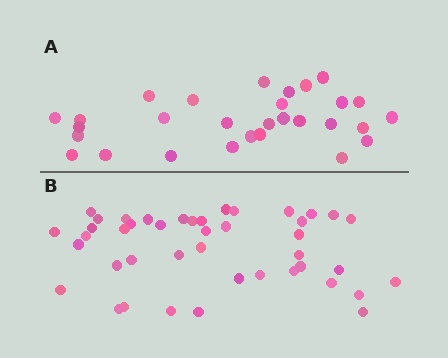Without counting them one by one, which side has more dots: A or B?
Region B (the bottom region) has more dots.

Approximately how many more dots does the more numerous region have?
Region B has approximately 15 more dots than region A.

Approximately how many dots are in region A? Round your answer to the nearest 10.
About 30 dots. (The exact count is 29, which rounds to 30.)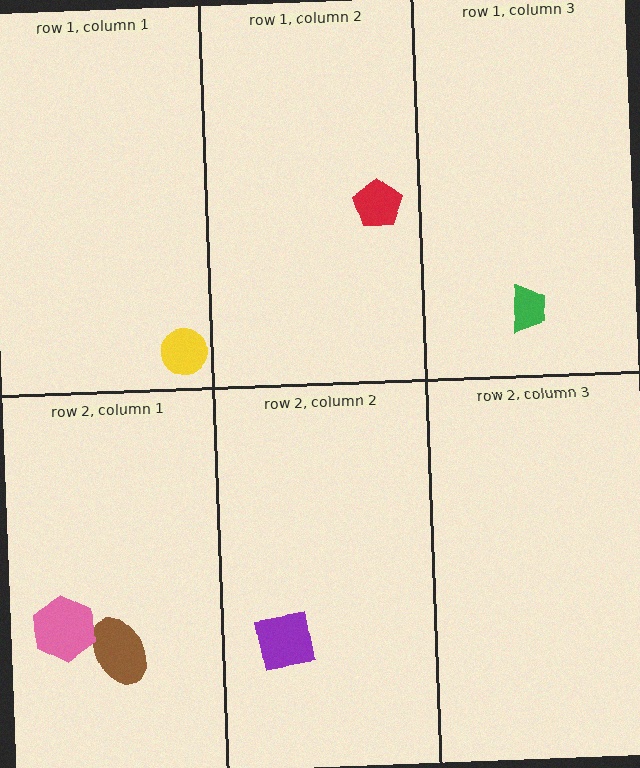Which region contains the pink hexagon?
The row 2, column 1 region.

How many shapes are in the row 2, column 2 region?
1.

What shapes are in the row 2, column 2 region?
The purple square.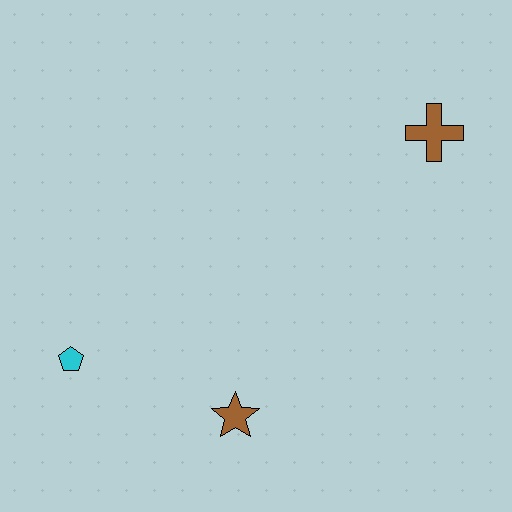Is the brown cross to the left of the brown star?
No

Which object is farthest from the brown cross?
The cyan pentagon is farthest from the brown cross.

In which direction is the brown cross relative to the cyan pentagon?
The brown cross is to the right of the cyan pentagon.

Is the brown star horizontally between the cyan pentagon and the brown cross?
Yes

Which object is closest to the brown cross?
The brown star is closest to the brown cross.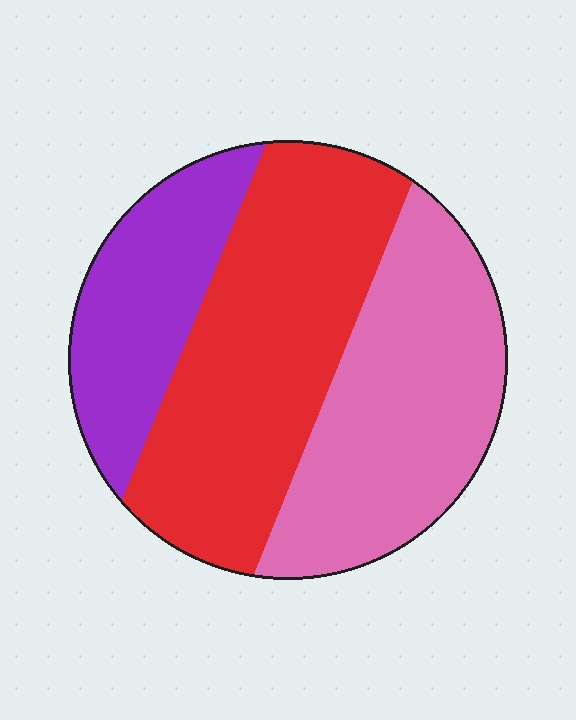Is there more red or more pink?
Red.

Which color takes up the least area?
Purple, at roughly 20%.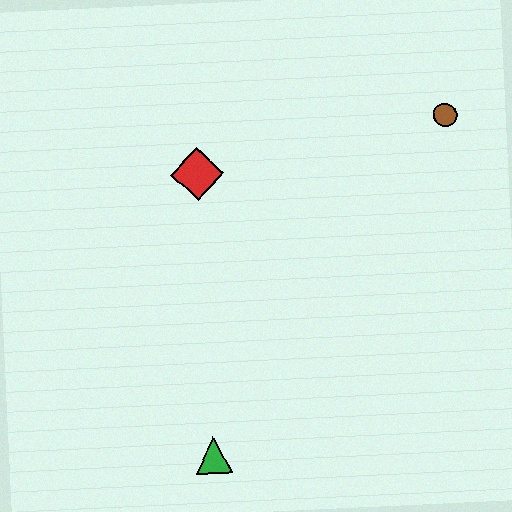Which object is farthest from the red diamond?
The green triangle is farthest from the red diamond.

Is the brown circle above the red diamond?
Yes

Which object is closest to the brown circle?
The red diamond is closest to the brown circle.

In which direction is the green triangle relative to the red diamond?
The green triangle is below the red diamond.